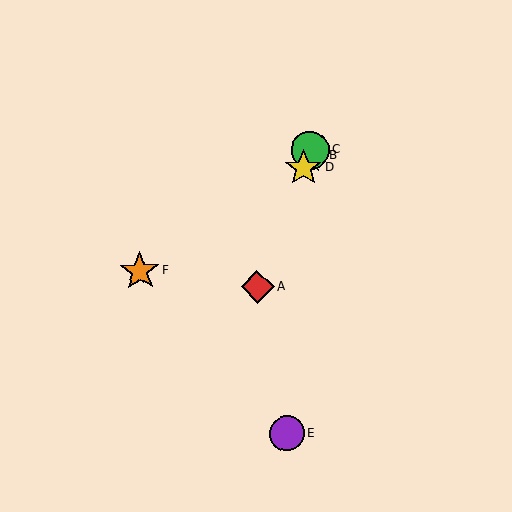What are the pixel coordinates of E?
Object E is at (287, 433).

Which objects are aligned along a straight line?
Objects A, B, C, D are aligned along a straight line.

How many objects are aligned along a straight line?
4 objects (A, B, C, D) are aligned along a straight line.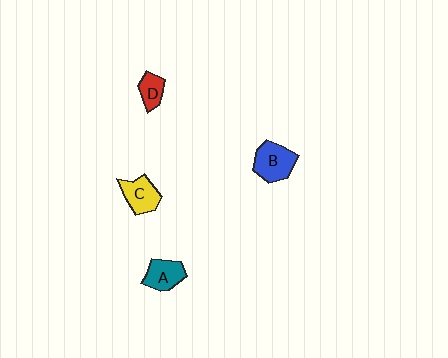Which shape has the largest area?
Shape B (blue).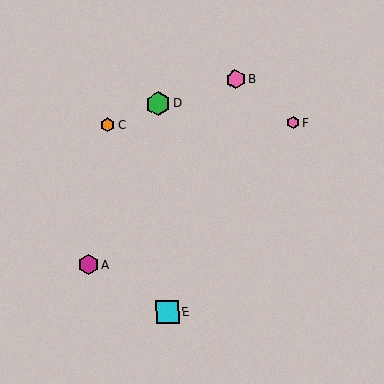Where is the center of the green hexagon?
The center of the green hexagon is at (158, 104).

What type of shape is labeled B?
Shape B is a pink hexagon.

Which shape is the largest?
The green hexagon (labeled D) is the largest.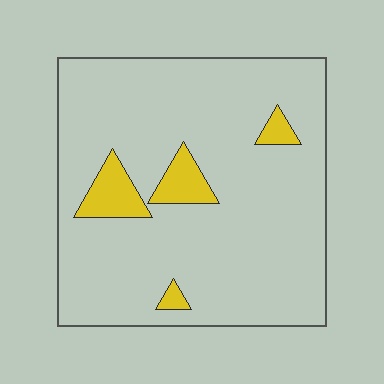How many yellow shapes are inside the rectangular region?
4.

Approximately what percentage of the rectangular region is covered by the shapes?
Approximately 10%.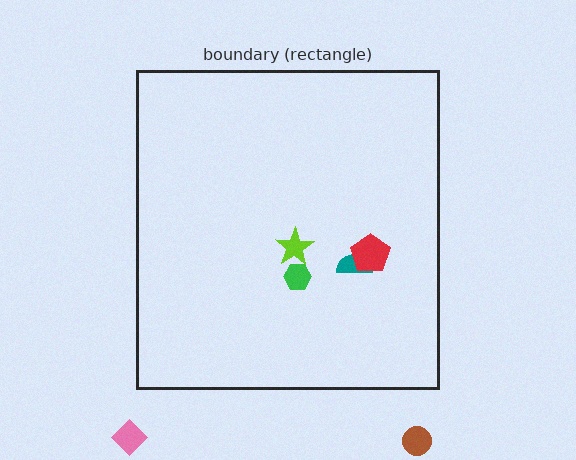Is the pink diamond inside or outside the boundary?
Outside.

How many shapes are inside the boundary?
4 inside, 2 outside.